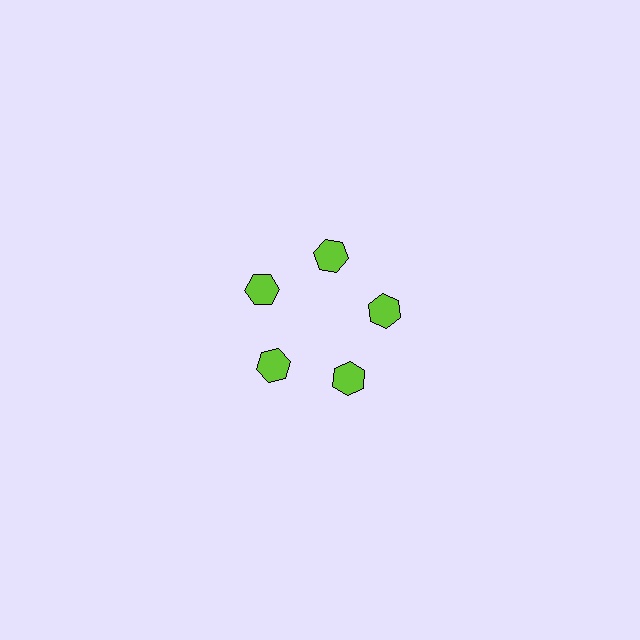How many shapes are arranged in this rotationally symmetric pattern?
There are 5 shapes, arranged in 5 groups of 1.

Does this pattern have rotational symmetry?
Yes, this pattern has 5-fold rotational symmetry. It looks the same after rotating 72 degrees around the center.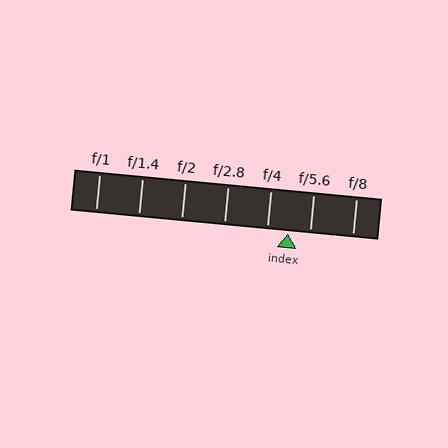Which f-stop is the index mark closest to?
The index mark is closest to f/5.6.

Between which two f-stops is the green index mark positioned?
The index mark is between f/4 and f/5.6.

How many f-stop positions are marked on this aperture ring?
There are 7 f-stop positions marked.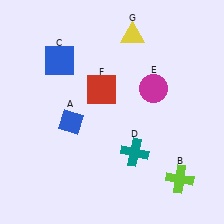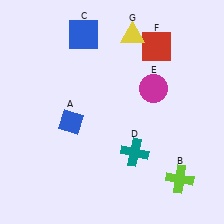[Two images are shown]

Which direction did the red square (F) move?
The red square (F) moved right.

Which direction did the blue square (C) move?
The blue square (C) moved up.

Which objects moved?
The objects that moved are: the blue square (C), the red square (F).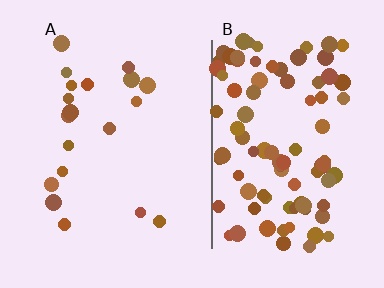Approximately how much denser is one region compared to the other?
Approximately 4.9× — region B over region A.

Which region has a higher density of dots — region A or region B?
B (the right).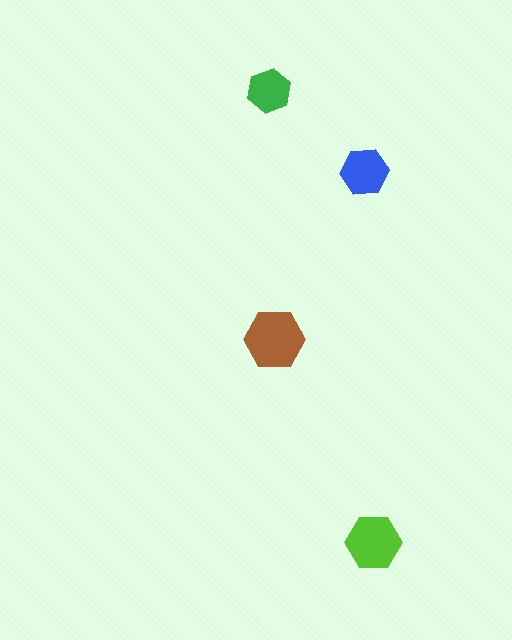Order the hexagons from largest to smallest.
the brown one, the lime one, the blue one, the green one.